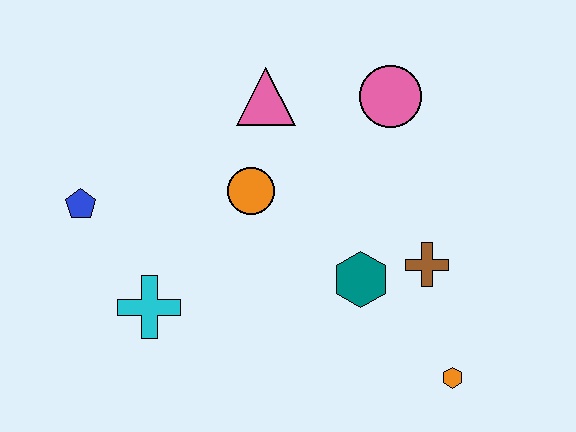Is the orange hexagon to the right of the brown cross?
Yes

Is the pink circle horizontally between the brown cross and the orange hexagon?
No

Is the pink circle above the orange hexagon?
Yes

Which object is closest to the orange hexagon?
The brown cross is closest to the orange hexagon.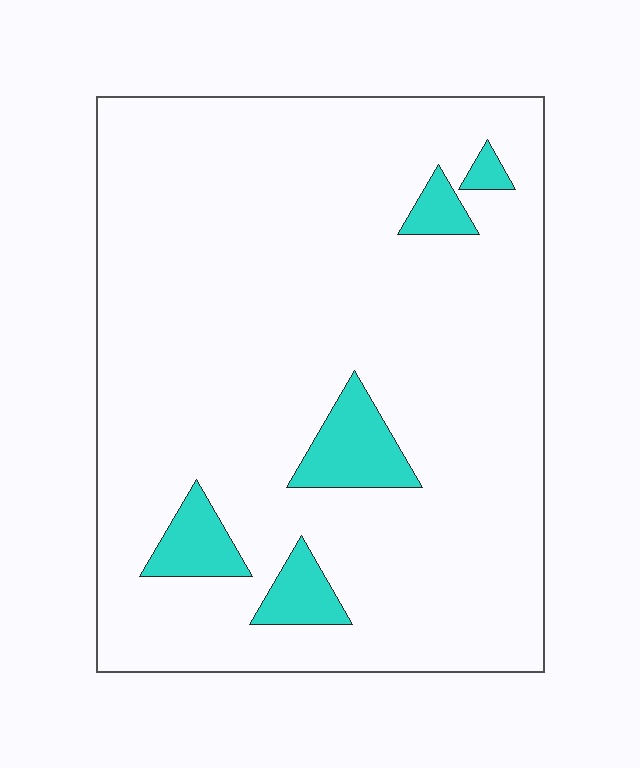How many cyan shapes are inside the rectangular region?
5.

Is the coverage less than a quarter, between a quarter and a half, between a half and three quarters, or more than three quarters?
Less than a quarter.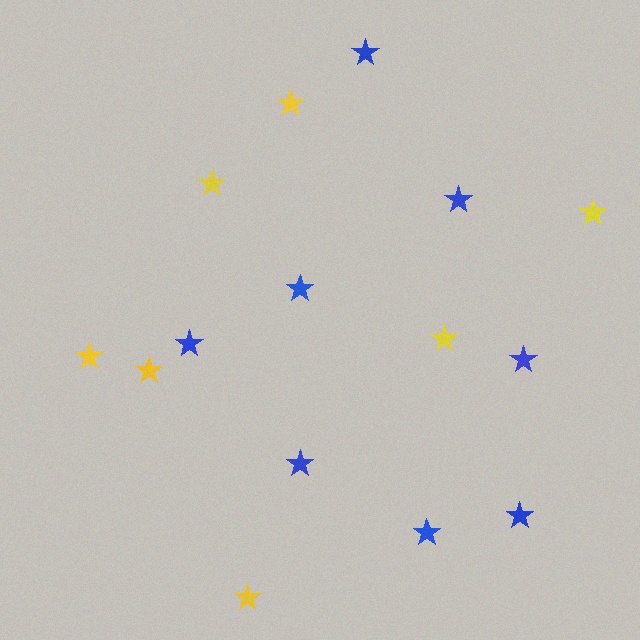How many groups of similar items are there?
There are 2 groups: one group of yellow stars (7) and one group of blue stars (8).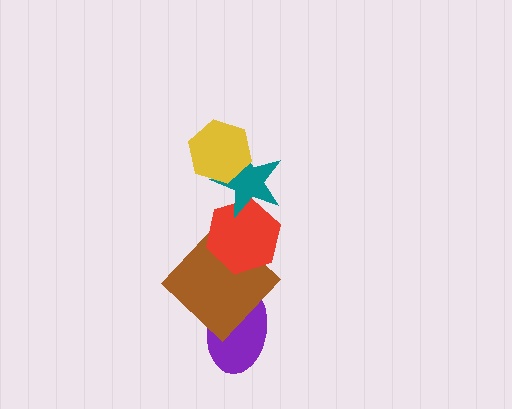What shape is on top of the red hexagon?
The teal star is on top of the red hexagon.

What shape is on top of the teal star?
The yellow hexagon is on top of the teal star.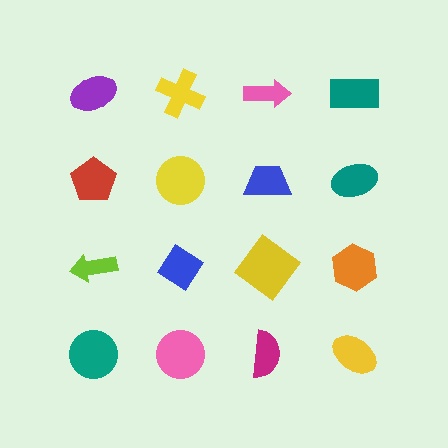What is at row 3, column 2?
A blue diamond.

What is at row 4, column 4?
A yellow ellipse.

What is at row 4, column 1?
A teal circle.